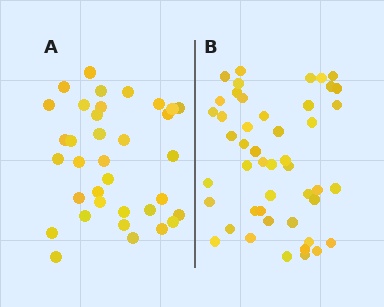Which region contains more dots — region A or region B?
Region B (the right region) has more dots.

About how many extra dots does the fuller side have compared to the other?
Region B has roughly 12 or so more dots than region A.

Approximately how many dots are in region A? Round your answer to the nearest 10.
About 40 dots. (The exact count is 35, which rounds to 40.)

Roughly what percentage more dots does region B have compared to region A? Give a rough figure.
About 35% more.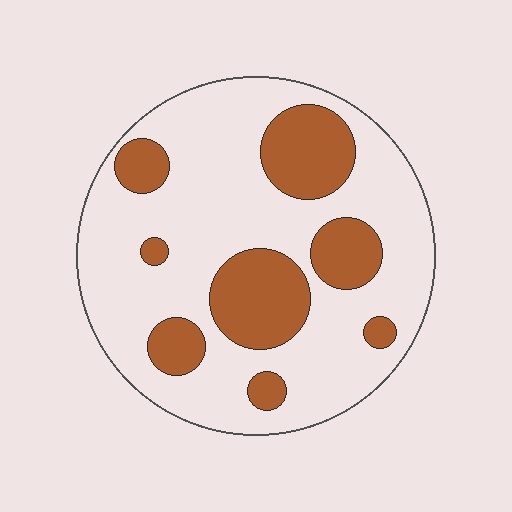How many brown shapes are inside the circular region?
8.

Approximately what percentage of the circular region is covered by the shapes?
Approximately 25%.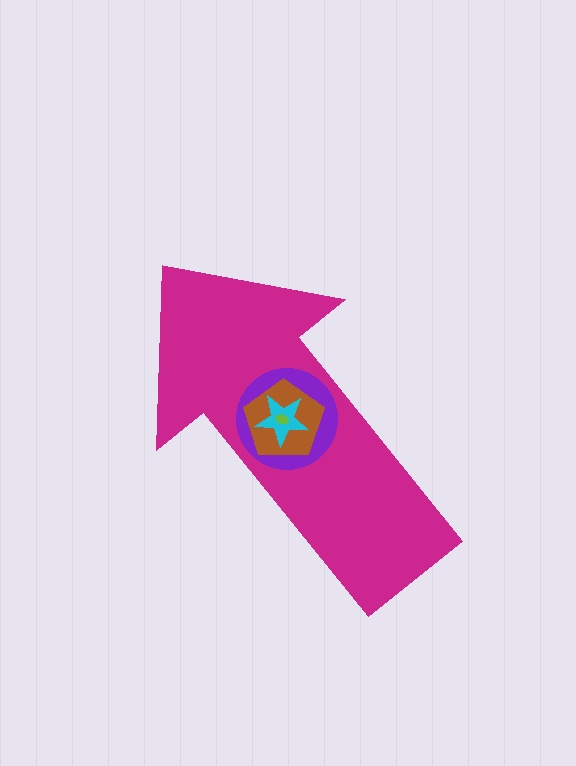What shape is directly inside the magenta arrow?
The purple circle.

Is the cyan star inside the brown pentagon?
Yes.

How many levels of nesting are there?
5.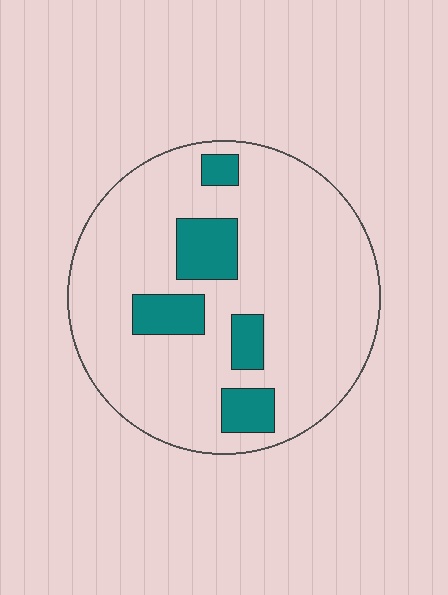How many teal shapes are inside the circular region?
5.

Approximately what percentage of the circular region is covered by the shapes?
Approximately 15%.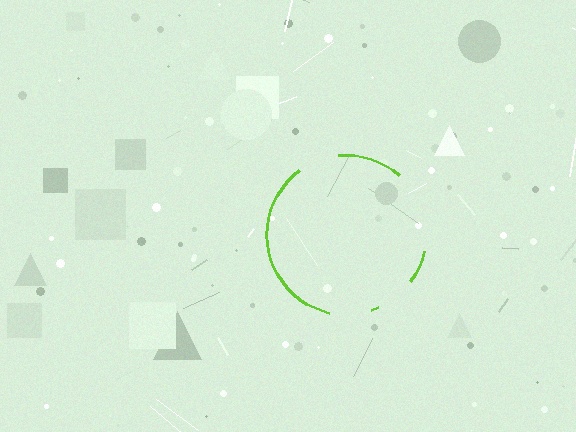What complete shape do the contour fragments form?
The contour fragments form a circle.